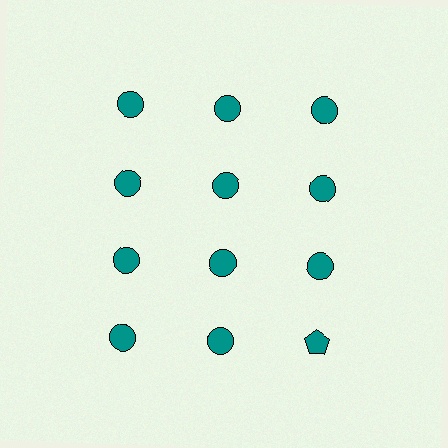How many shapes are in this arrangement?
There are 12 shapes arranged in a grid pattern.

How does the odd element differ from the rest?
It has a different shape: pentagon instead of circle.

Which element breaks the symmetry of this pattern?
The teal pentagon in the fourth row, center column breaks the symmetry. All other shapes are teal circles.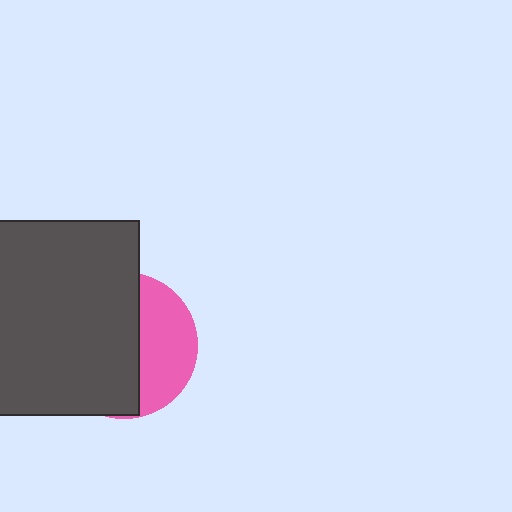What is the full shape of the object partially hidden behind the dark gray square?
The partially hidden object is a pink circle.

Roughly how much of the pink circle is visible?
A small part of it is visible (roughly 37%).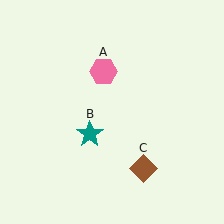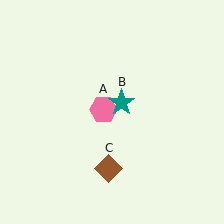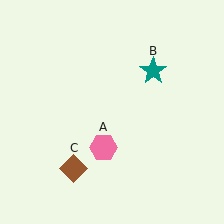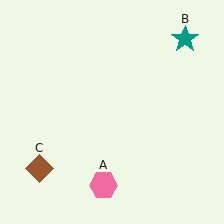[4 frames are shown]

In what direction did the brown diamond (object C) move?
The brown diamond (object C) moved left.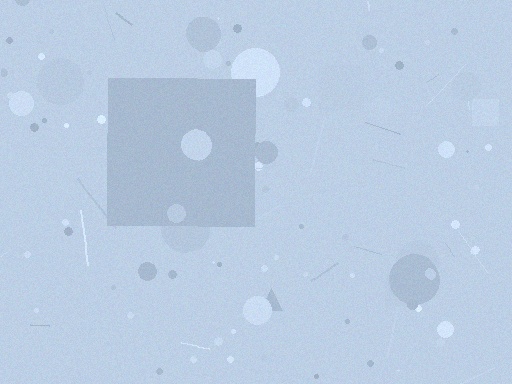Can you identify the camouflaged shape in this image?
The camouflaged shape is a square.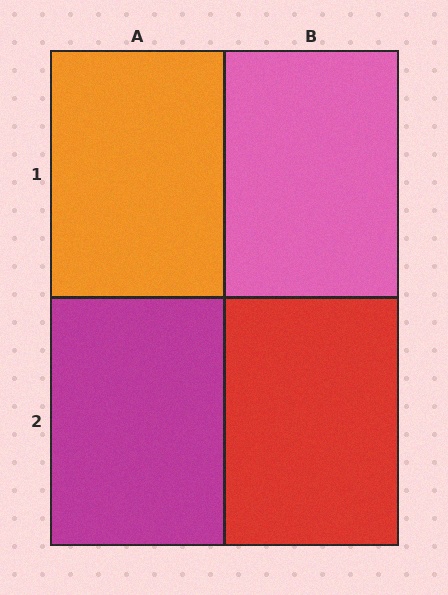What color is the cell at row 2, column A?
Magenta.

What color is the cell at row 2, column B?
Red.